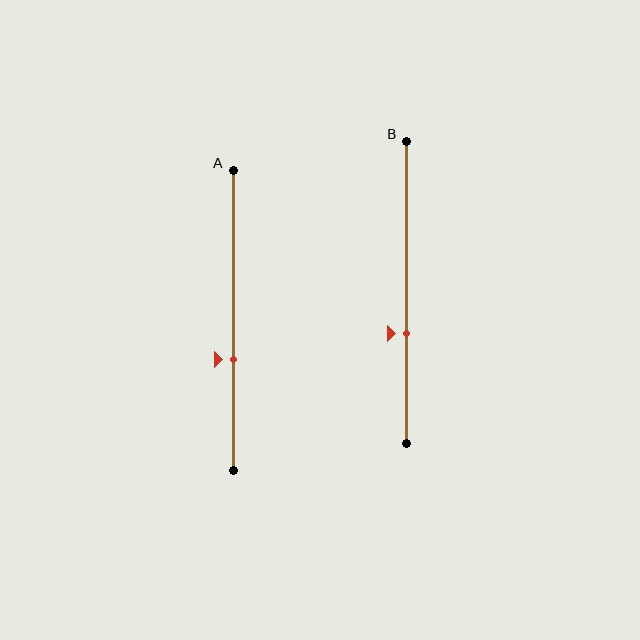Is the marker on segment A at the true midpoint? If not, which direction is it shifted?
No, the marker on segment A is shifted downward by about 13% of the segment length.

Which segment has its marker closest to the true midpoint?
Segment A has its marker closest to the true midpoint.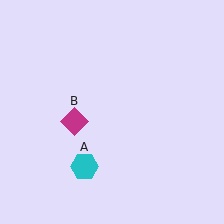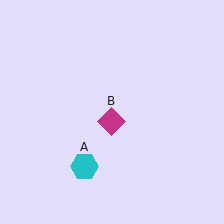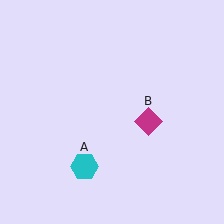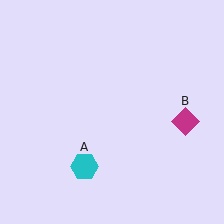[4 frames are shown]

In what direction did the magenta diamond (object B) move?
The magenta diamond (object B) moved right.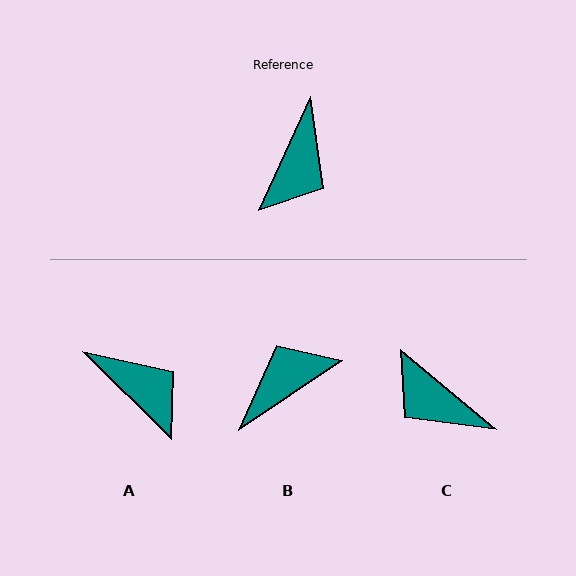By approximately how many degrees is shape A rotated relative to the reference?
Approximately 69 degrees counter-clockwise.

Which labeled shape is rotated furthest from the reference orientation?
B, about 148 degrees away.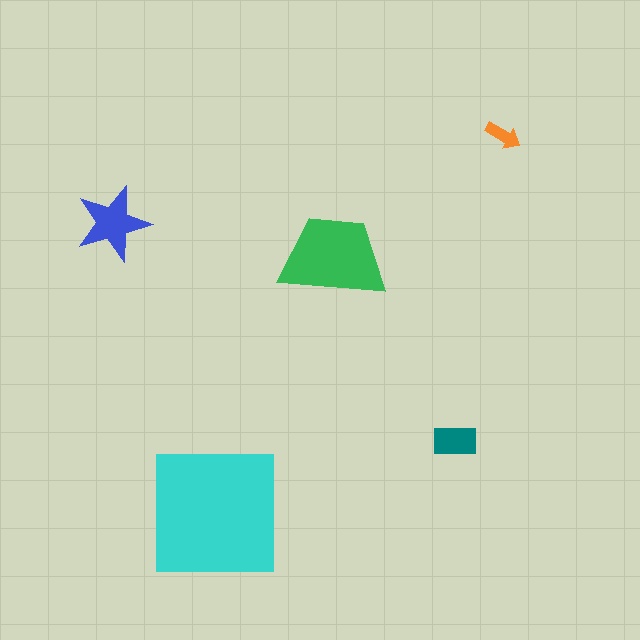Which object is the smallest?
The orange arrow.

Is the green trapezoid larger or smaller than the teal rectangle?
Larger.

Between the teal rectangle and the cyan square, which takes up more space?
The cyan square.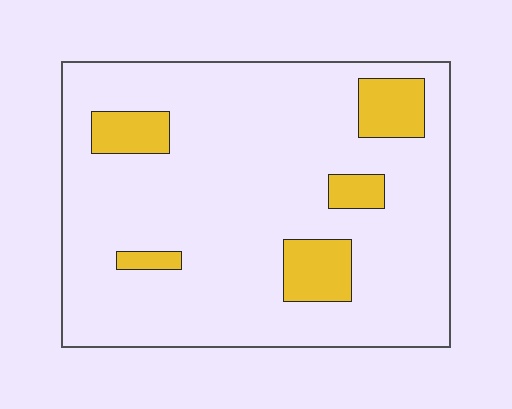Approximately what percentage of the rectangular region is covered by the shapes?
Approximately 15%.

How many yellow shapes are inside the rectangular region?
5.